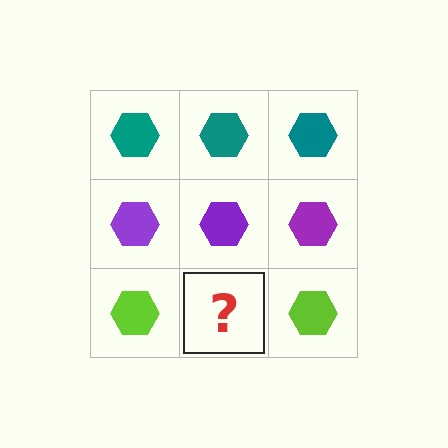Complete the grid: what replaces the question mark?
The question mark should be replaced with a lime hexagon.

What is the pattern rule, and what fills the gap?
The rule is that each row has a consistent color. The gap should be filled with a lime hexagon.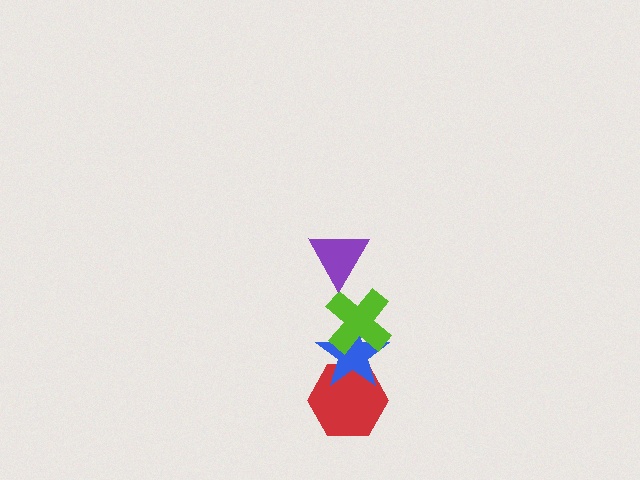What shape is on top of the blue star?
The lime cross is on top of the blue star.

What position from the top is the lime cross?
The lime cross is 2nd from the top.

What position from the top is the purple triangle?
The purple triangle is 1st from the top.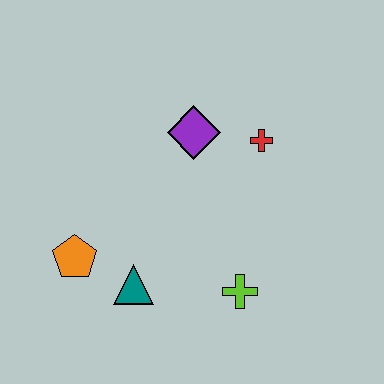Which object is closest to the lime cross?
The teal triangle is closest to the lime cross.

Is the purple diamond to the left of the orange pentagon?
No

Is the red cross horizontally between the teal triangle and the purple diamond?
No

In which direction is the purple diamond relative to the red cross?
The purple diamond is to the left of the red cross.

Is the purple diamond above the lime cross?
Yes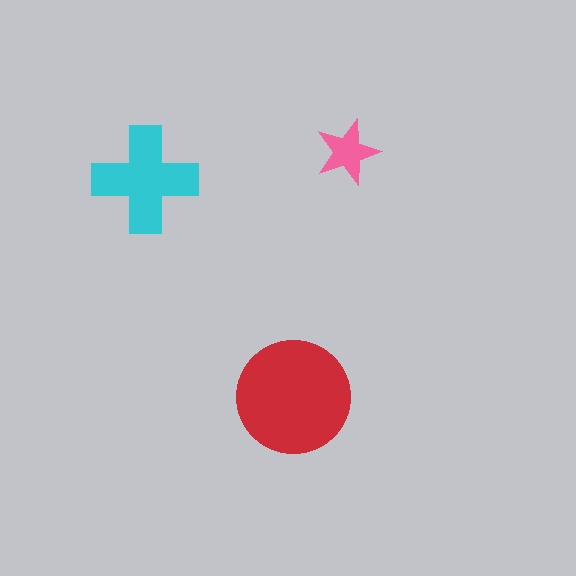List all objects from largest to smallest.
The red circle, the cyan cross, the pink star.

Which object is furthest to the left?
The cyan cross is leftmost.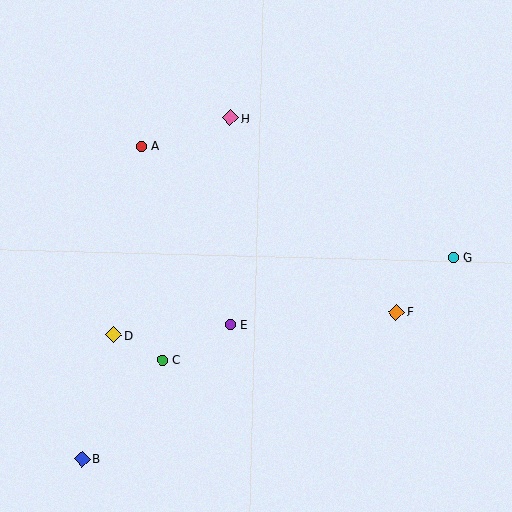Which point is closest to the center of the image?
Point E at (231, 325) is closest to the center.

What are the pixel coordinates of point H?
Point H is at (230, 118).